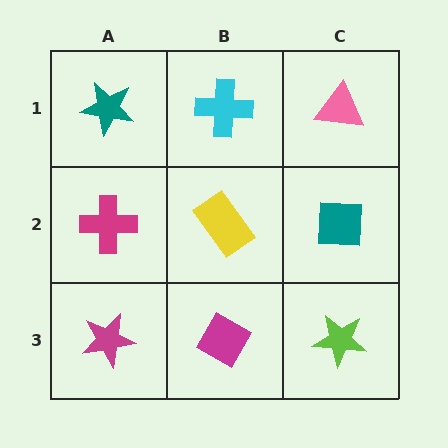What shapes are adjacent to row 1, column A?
A magenta cross (row 2, column A), a cyan cross (row 1, column B).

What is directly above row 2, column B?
A cyan cross.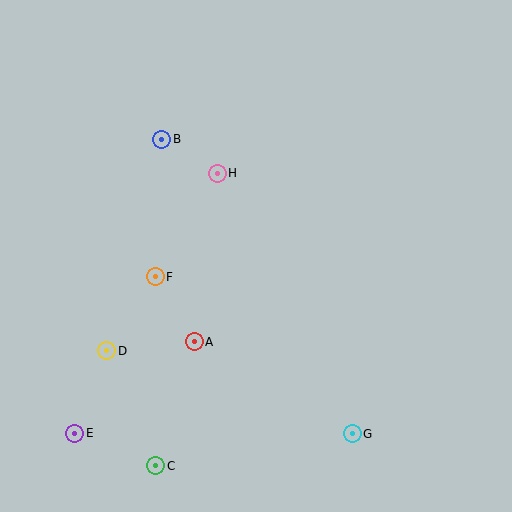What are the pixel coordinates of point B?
Point B is at (162, 139).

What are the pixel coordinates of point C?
Point C is at (156, 466).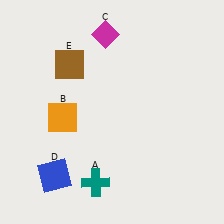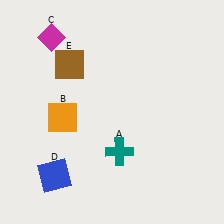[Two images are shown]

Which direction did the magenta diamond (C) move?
The magenta diamond (C) moved left.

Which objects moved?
The objects that moved are: the teal cross (A), the magenta diamond (C).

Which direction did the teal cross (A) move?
The teal cross (A) moved up.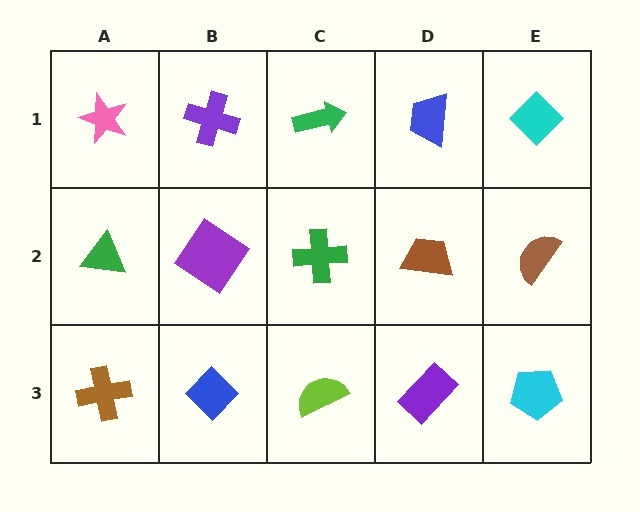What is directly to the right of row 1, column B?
A green arrow.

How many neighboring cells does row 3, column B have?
3.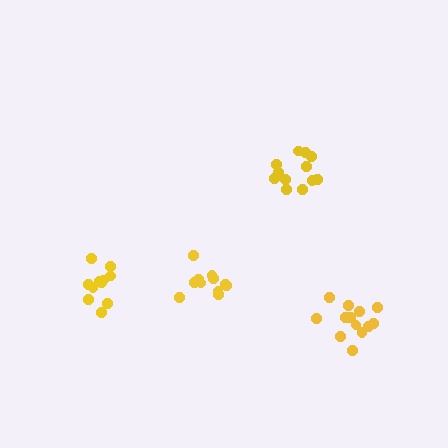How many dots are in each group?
Group 1: 12 dots, Group 2: 13 dots, Group 3: 11 dots, Group 4: 11 dots (47 total).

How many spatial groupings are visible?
There are 4 spatial groupings.